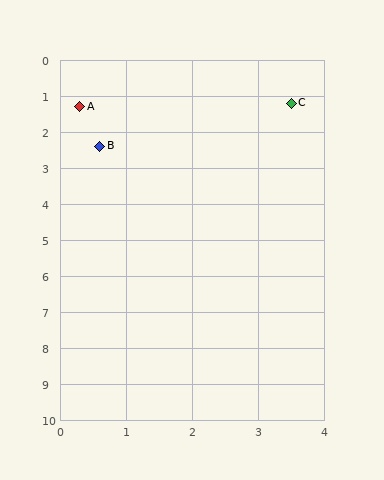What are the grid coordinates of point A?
Point A is at approximately (0.3, 1.3).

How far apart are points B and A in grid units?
Points B and A are about 1.1 grid units apart.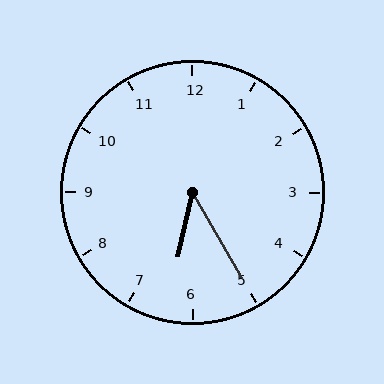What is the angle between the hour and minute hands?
Approximately 42 degrees.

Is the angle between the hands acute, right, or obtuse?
It is acute.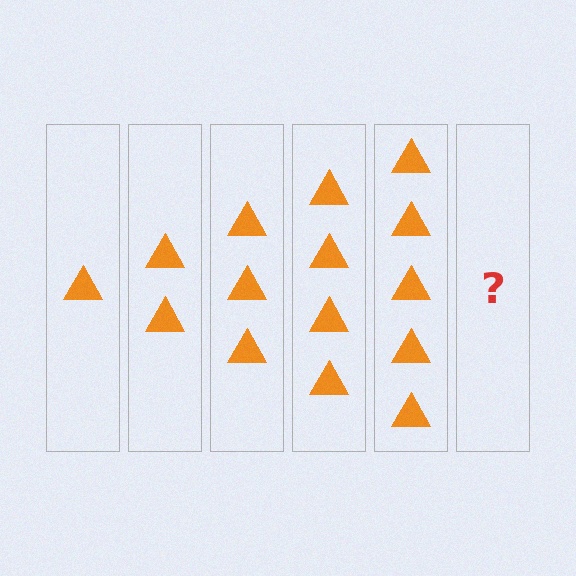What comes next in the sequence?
The next element should be 6 triangles.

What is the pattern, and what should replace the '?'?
The pattern is that each step adds one more triangle. The '?' should be 6 triangles.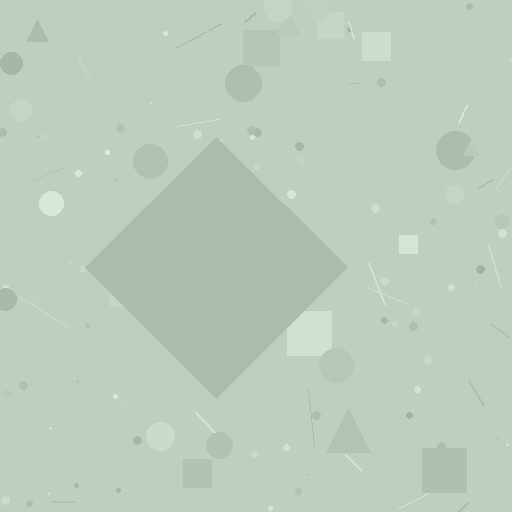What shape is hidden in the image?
A diamond is hidden in the image.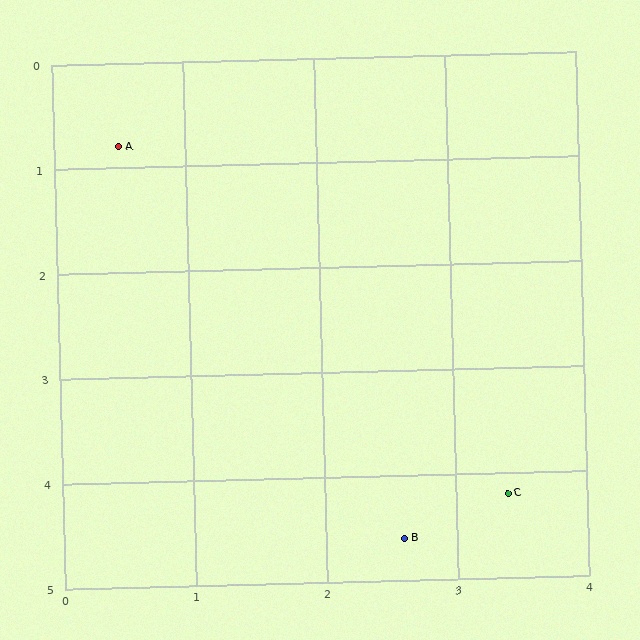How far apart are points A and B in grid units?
Points A and B are about 4.3 grid units apart.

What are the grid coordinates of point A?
Point A is at approximately (0.5, 0.8).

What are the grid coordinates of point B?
Point B is at approximately (2.6, 4.6).